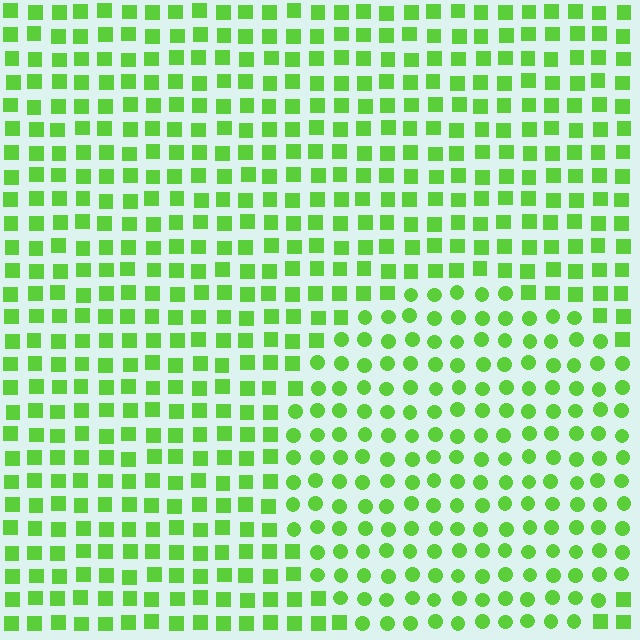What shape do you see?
I see a circle.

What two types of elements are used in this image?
The image uses circles inside the circle region and squares outside it.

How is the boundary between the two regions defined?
The boundary is defined by a change in element shape: circles inside vs. squares outside. All elements share the same color and spacing.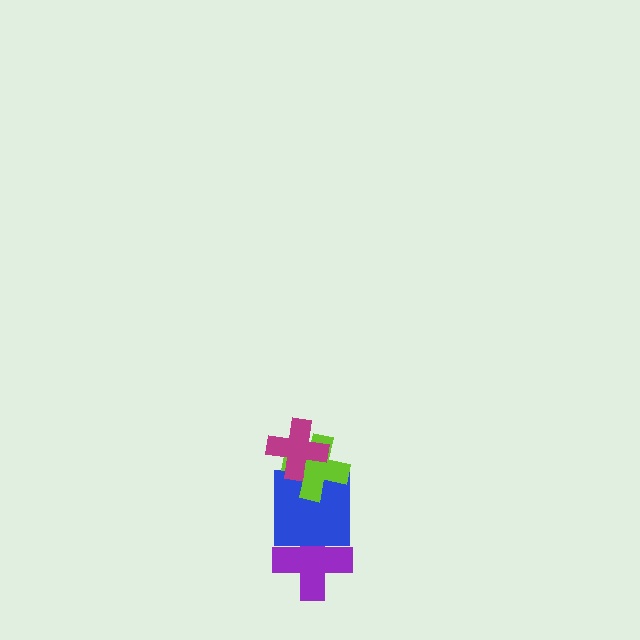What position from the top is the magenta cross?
The magenta cross is 1st from the top.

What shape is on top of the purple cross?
The blue square is on top of the purple cross.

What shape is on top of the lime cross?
The magenta cross is on top of the lime cross.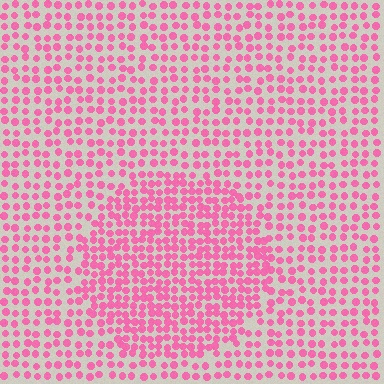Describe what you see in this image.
The image contains small pink elements arranged at two different densities. A circle-shaped region is visible where the elements are more densely packed than the surrounding area.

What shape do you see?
I see a circle.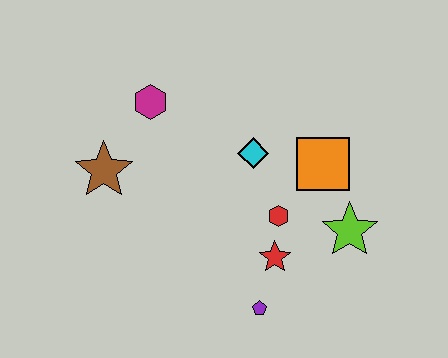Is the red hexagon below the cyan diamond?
Yes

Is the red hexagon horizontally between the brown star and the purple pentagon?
No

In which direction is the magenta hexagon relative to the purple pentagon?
The magenta hexagon is above the purple pentagon.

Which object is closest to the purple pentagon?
The red star is closest to the purple pentagon.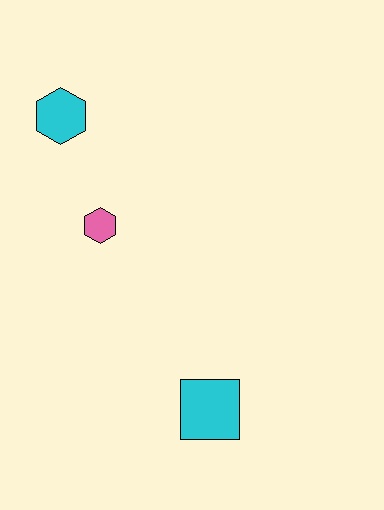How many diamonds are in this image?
There are no diamonds.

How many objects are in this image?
There are 3 objects.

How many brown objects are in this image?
There are no brown objects.